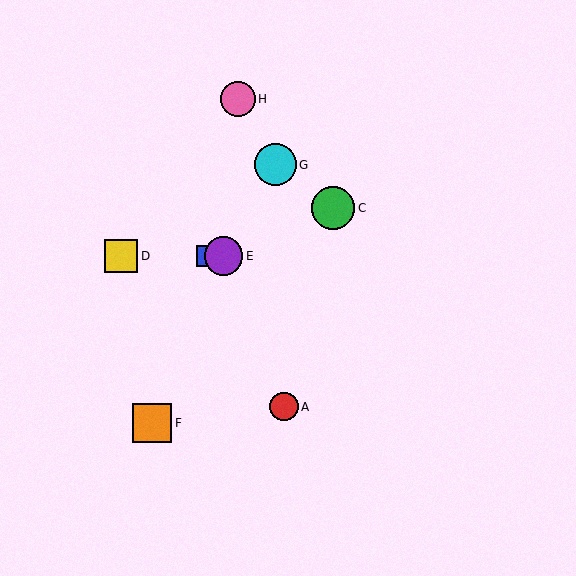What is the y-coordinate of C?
Object C is at y≈208.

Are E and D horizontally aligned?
Yes, both are at y≈256.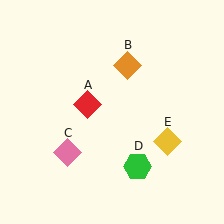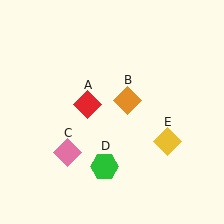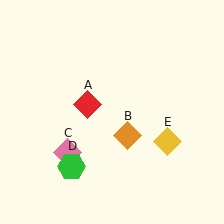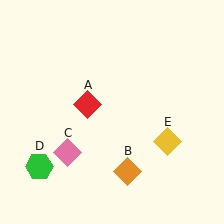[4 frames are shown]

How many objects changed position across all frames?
2 objects changed position: orange diamond (object B), green hexagon (object D).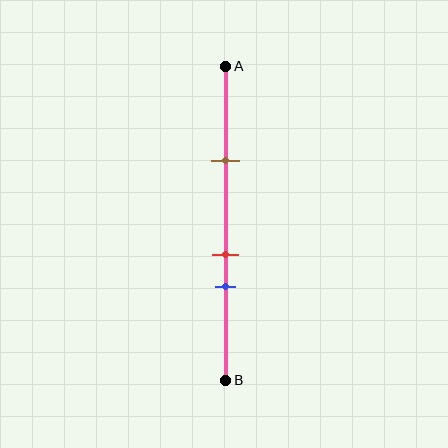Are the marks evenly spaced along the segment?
No, the marks are not evenly spaced.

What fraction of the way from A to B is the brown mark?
The brown mark is approximately 30% (0.3) of the way from A to B.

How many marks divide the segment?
There are 3 marks dividing the segment.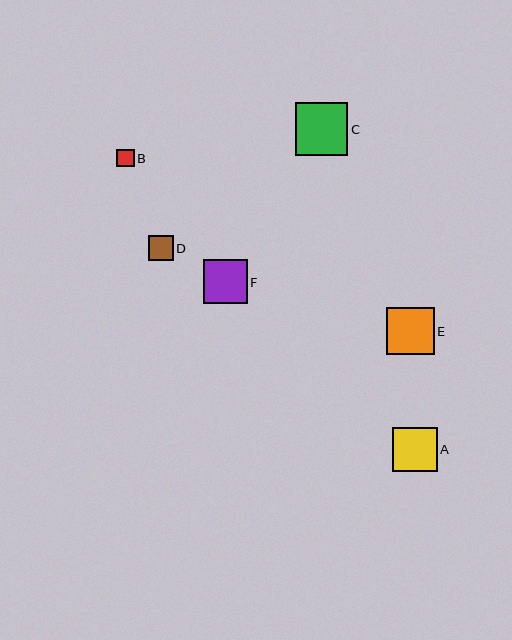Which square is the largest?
Square C is the largest with a size of approximately 52 pixels.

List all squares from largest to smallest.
From largest to smallest: C, E, A, F, D, B.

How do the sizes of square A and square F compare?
Square A and square F are approximately the same size.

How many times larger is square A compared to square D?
Square A is approximately 1.8 times the size of square D.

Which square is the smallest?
Square B is the smallest with a size of approximately 17 pixels.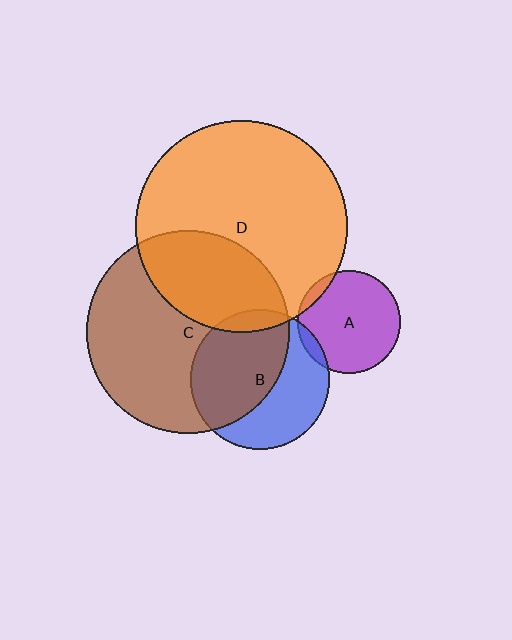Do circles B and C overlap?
Yes.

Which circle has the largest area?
Circle D (orange).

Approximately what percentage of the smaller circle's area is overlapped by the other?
Approximately 55%.